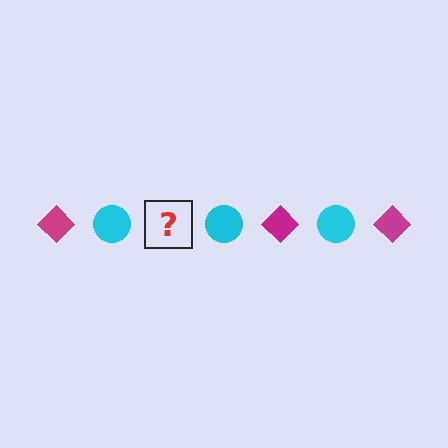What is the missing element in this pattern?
The missing element is a magenta diamond.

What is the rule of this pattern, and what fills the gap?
The rule is that the pattern alternates between magenta diamond and cyan circle. The gap should be filled with a magenta diamond.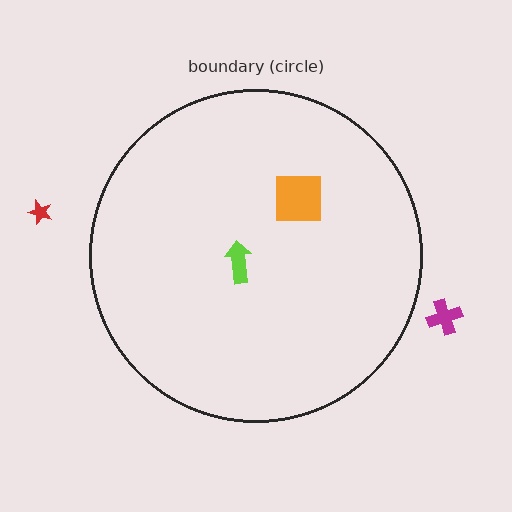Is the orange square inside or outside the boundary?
Inside.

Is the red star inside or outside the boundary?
Outside.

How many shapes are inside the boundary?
2 inside, 2 outside.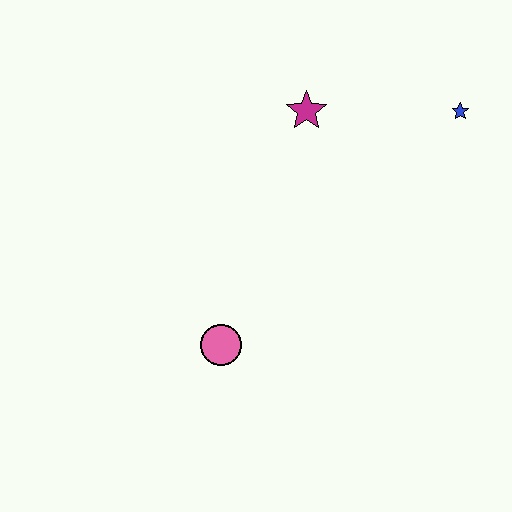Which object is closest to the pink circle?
The magenta star is closest to the pink circle.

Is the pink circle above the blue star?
No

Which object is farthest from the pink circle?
The blue star is farthest from the pink circle.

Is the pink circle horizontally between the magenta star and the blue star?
No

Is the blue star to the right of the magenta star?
Yes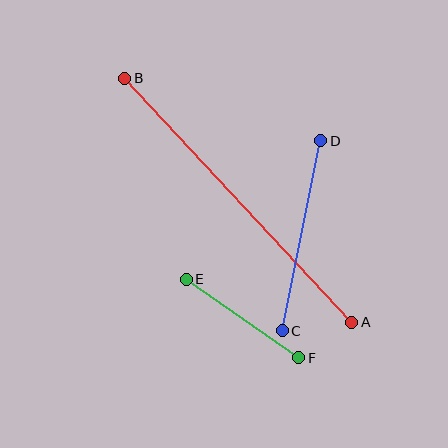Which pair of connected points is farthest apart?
Points A and B are farthest apart.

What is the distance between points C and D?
The distance is approximately 194 pixels.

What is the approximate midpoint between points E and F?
The midpoint is at approximately (242, 319) pixels.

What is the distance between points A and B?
The distance is approximately 333 pixels.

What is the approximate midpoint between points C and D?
The midpoint is at approximately (302, 236) pixels.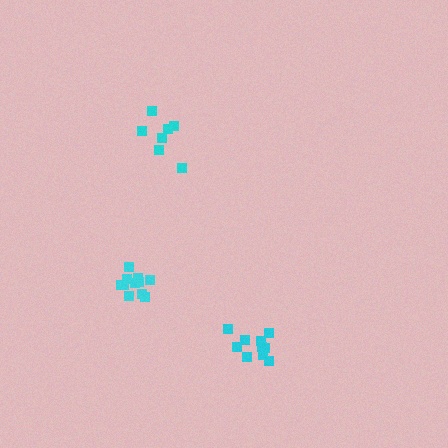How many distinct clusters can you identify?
There are 3 distinct clusters.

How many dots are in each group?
Group 1: 10 dots, Group 2: 7 dots, Group 3: 11 dots (28 total).